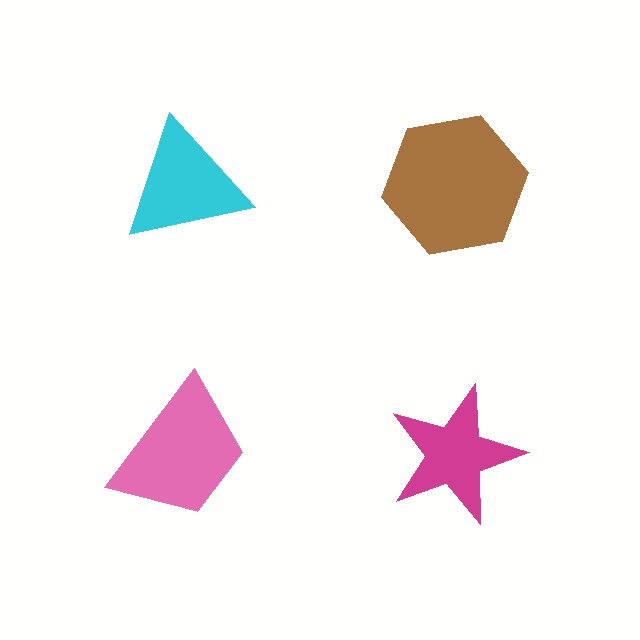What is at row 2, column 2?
A magenta star.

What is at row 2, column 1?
A pink trapezoid.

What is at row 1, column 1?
A cyan triangle.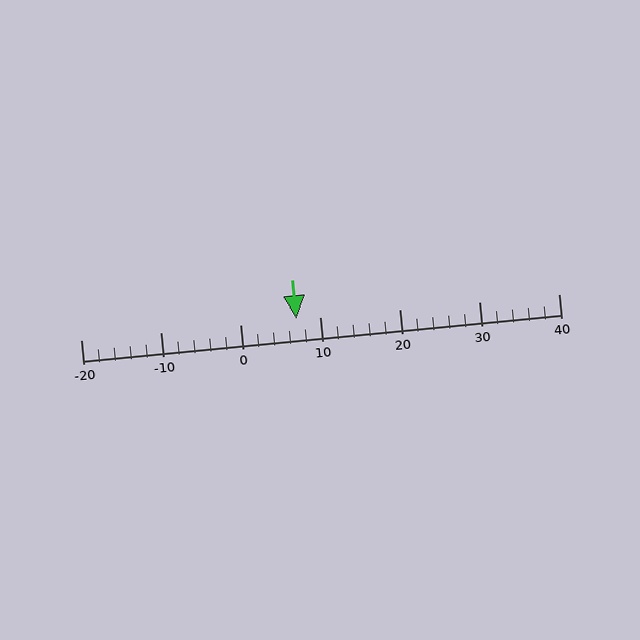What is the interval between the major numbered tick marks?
The major tick marks are spaced 10 units apart.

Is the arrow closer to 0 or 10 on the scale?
The arrow is closer to 10.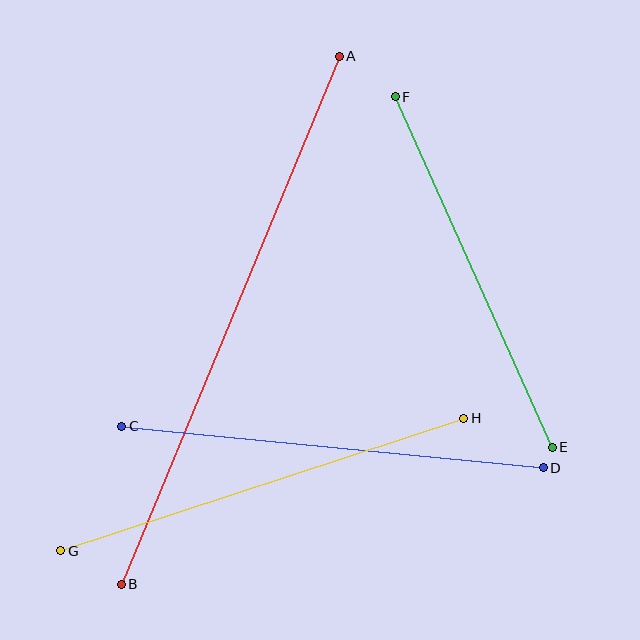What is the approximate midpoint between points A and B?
The midpoint is at approximately (230, 320) pixels.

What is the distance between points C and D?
The distance is approximately 423 pixels.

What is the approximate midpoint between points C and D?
The midpoint is at approximately (332, 447) pixels.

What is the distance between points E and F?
The distance is approximately 384 pixels.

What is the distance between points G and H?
The distance is approximately 424 pixels.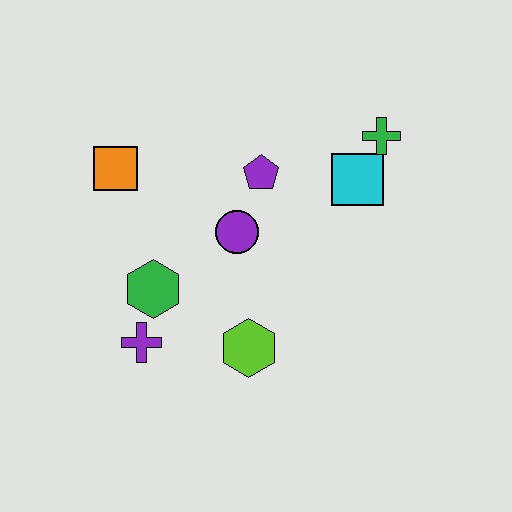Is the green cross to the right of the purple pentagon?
Yes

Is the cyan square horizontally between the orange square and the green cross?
Yes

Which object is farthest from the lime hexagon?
The green cross is farthest from the lime hexagon.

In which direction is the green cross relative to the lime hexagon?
The green cross is above the lime hexagon.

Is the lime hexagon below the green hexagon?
Yes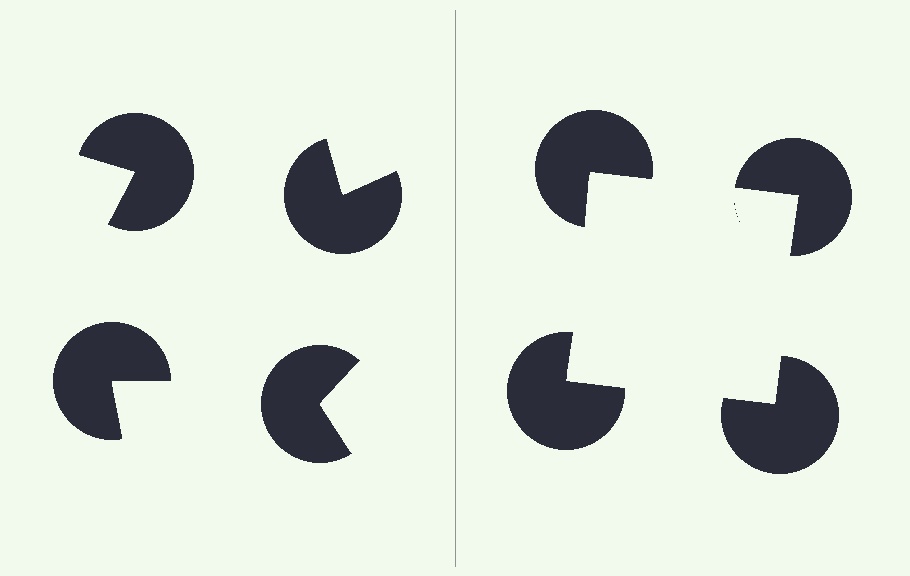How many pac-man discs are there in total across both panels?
8 — 4 on each side.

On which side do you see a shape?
An illusory square appears on the right side. On the left side the wedge cuts are rotated, so no coherent shape forms.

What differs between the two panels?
The pac-man discs are positioned identically on both sides; only the wedge orientations differ. On the right they align to a square; on the left they are misaligned.